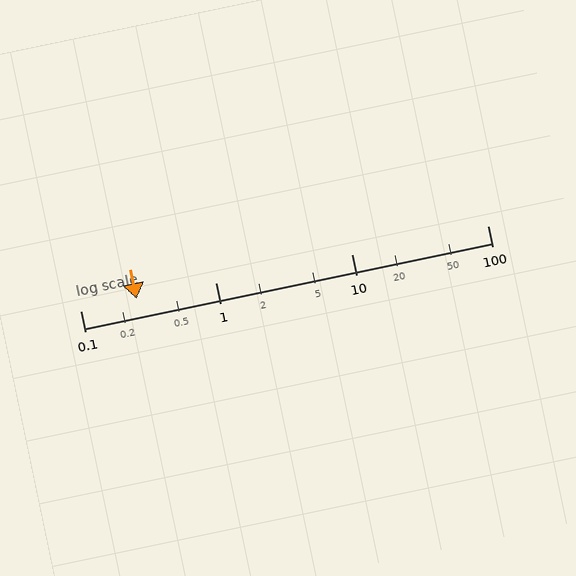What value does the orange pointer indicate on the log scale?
The pointer indicates approximately 0.26.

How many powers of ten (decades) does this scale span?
The scale spans 3 decades, from 0.1 to 100.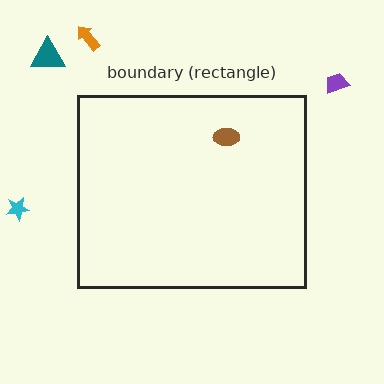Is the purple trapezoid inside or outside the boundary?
Outside.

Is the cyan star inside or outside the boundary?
Outside.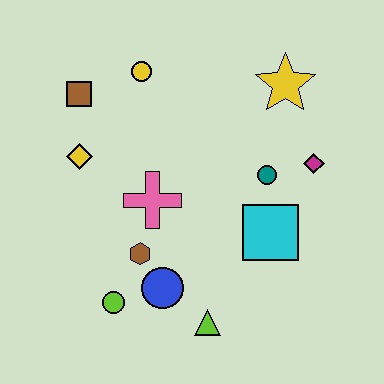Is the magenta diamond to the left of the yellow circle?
No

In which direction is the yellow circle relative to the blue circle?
The yellow circle is above the blue circle.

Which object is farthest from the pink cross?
The yellow star is farthest from the pink cross.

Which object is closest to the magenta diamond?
The teal circle is closest to the magenta diamond.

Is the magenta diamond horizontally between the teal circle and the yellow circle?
No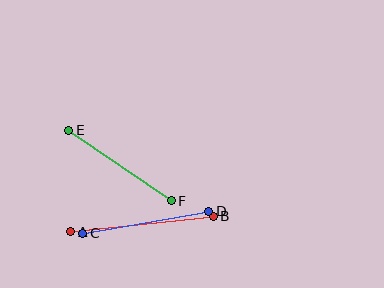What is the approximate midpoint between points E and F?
The midpoint is at approximately (120, 165) pixels.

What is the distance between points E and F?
The distance is approximately 124 pixels.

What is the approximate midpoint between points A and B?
The midpoint is at approximately (142, 224) pixels.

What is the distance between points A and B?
The distance is approximately 144 pixels.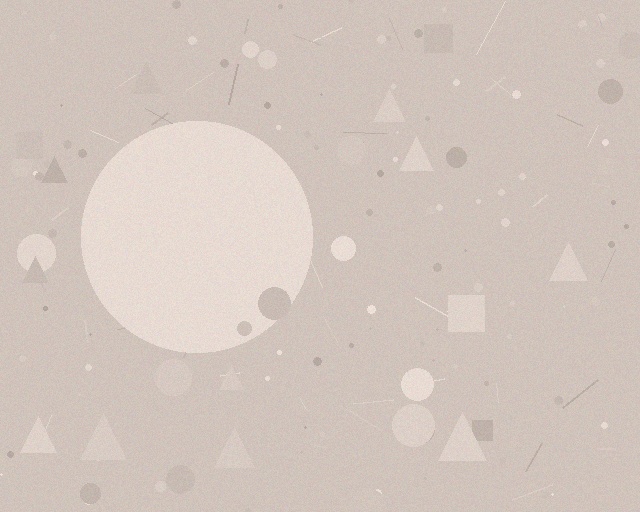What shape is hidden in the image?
A circle is hidden in the image.